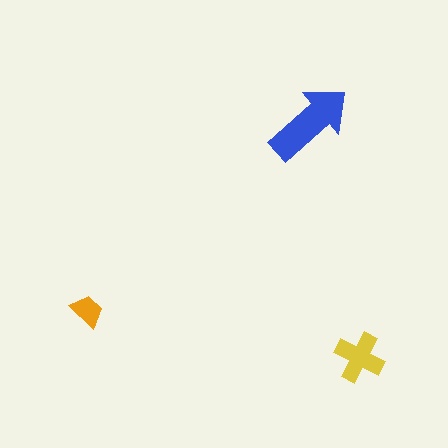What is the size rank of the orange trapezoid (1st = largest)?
3rd.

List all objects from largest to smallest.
The blue arrow, the yellow cross, the orange trapezoid.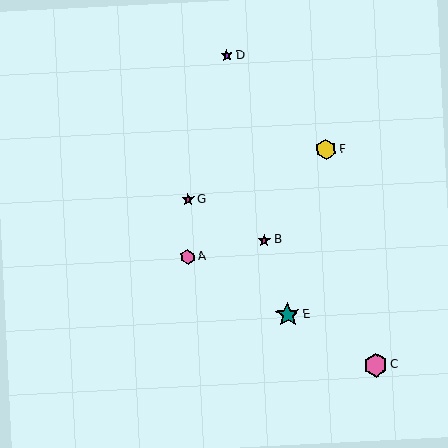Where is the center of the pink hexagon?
The center of the pink hexagon is at (188, 257).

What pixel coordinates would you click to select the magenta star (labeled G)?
Click at (188, 200) to select the magenta star G.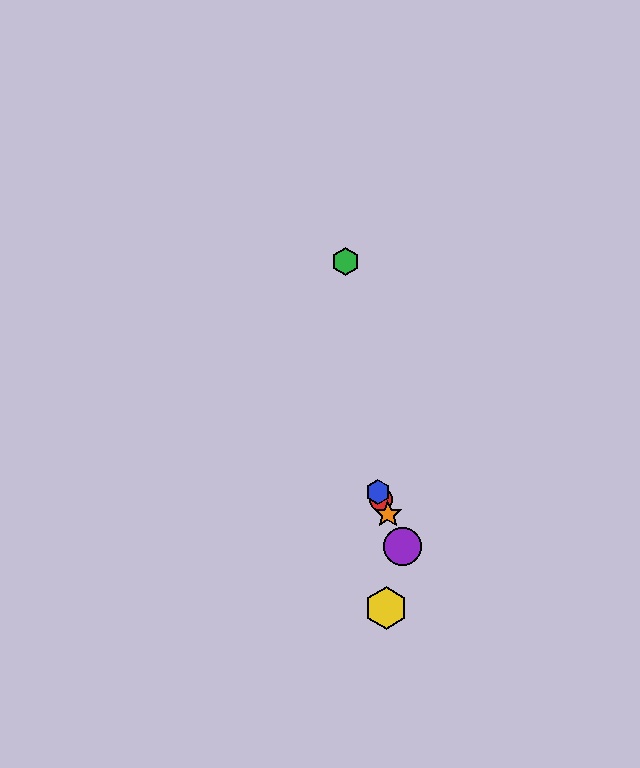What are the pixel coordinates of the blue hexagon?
The blue hexagon is at (378, 492).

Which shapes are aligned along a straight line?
The red circle, the blue hexagon, the purple circle, the orange star are aligned along a straight line.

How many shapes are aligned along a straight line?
4 shapes (the red circle, the blue hexagon, the purple circle, the orange star) are aligned along a straight line.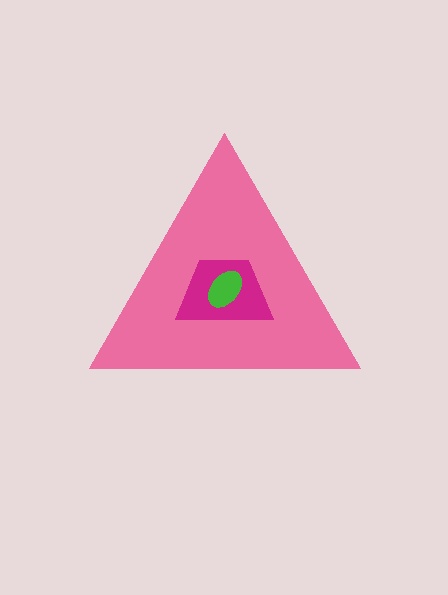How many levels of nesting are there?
3.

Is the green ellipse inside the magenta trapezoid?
Yes.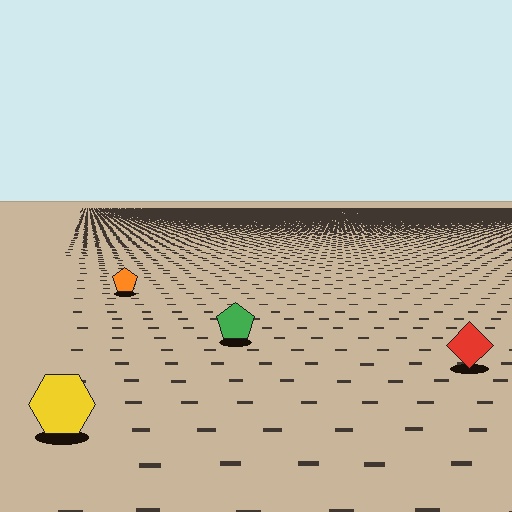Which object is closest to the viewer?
The yellow hexagon is closest. The texture marks near it are larger and more spread out.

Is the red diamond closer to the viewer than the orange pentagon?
Yes. The red diamond is closer — you can tell from the texture gradient: the ground texture is coarser near it.